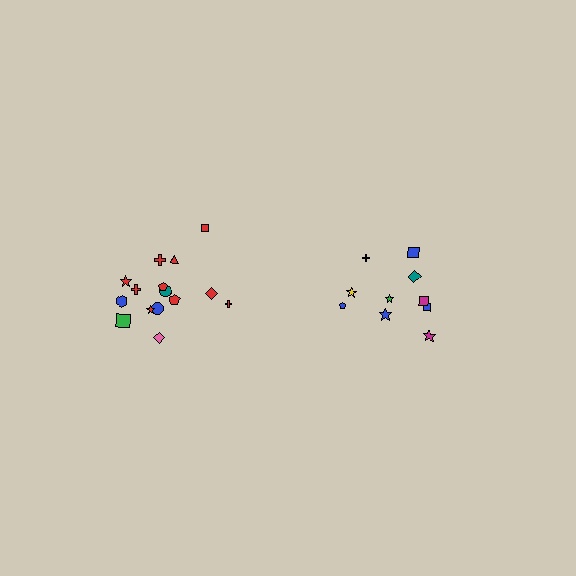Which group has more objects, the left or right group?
The left group.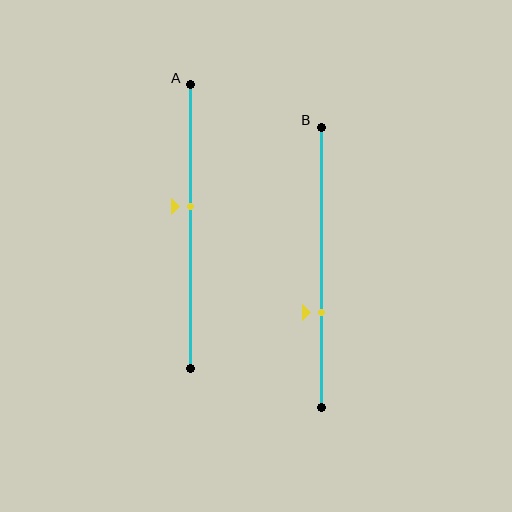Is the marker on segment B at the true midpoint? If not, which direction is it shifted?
No, the marker on segment B is shifted downward by about 16% of the segment length.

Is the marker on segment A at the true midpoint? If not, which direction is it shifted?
No, the marker on segment A is shifted upward by about 7% of the segment length.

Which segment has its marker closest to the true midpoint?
Segment A has its marker closest to the true midpoint.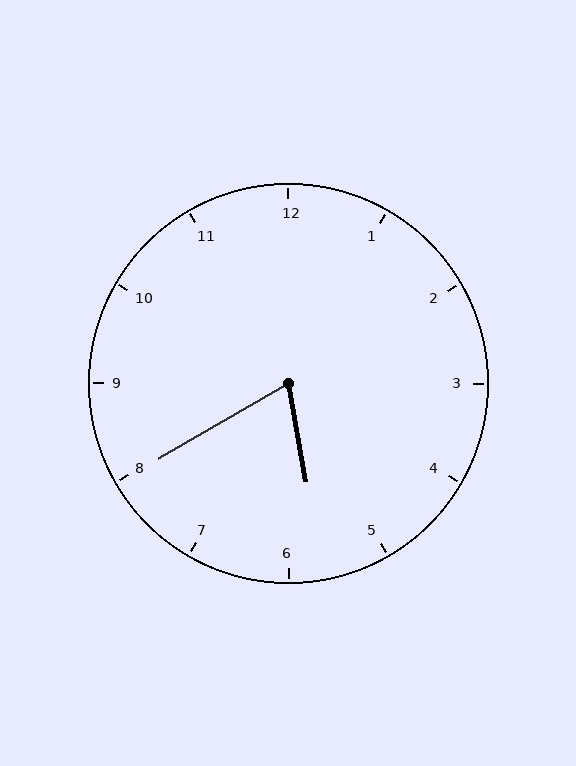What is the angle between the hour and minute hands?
Approximately 70 degrees.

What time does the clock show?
5:40.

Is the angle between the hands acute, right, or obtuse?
It is acute.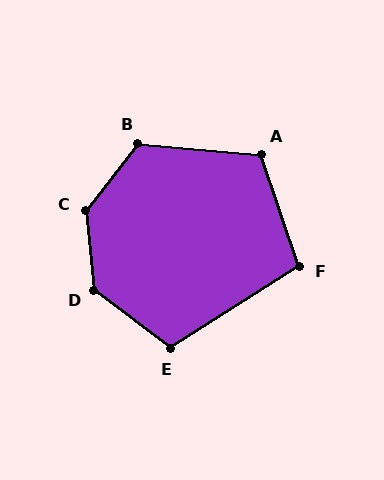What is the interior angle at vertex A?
Approximately 113 degrees (obtuse).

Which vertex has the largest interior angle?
C, at approximately 136 degrees.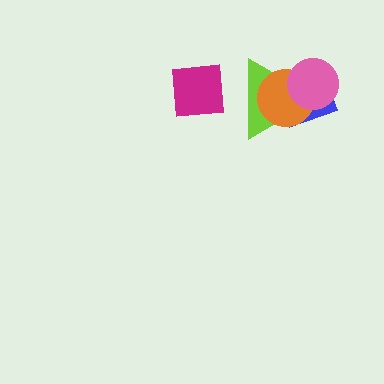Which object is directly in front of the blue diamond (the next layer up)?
The orange circle is directly in front of the blue diamond.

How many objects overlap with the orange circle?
3 objects overlap with the orange circle.